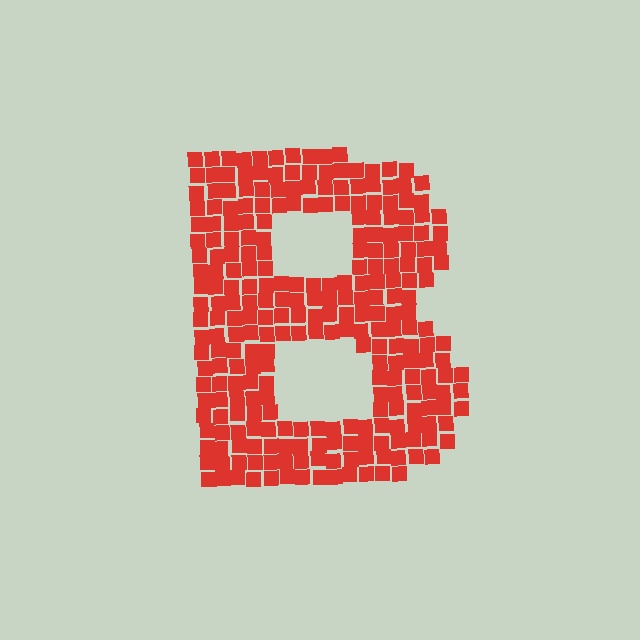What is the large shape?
The large shape is the letter B.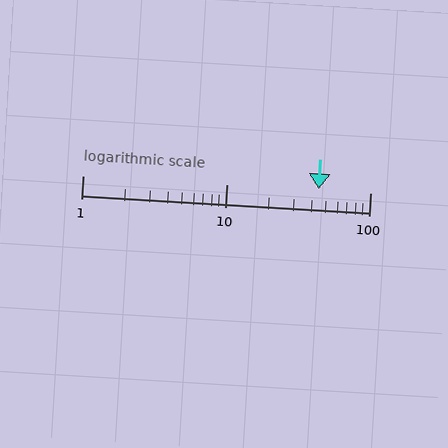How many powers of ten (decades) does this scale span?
The scale spans 2 decades, from 1 to 100.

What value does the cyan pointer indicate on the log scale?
The pointer indicates approximately 44.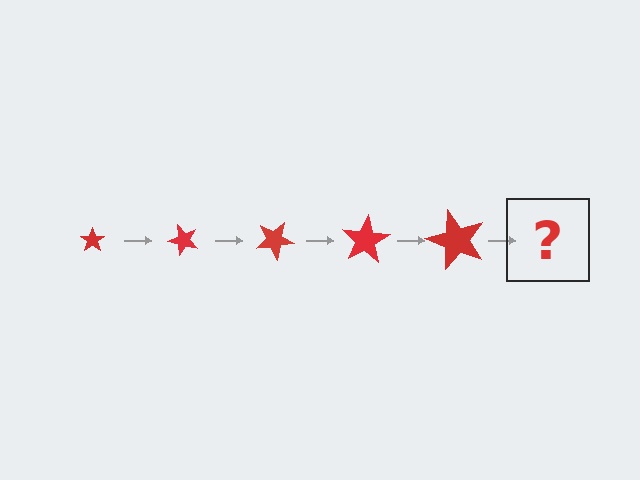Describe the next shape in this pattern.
It should be a star, larger than the previous one and rotated 250 degrees from the start.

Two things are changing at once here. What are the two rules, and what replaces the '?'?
The two rules are that the star grows larger each step and it rotates 50 degrees each step. The '?' should be a star, larger than the previous one and rotated 250 degrees from the start.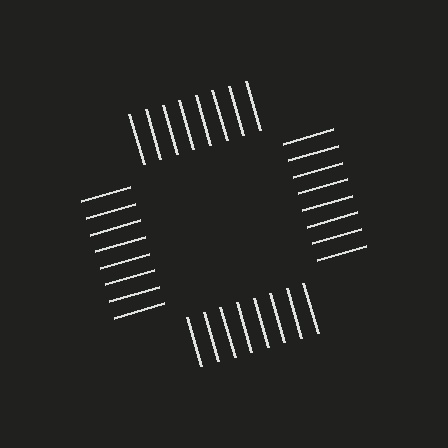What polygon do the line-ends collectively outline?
An illusory square — the line segments terminate on its edges but no continuous stroke is drawn.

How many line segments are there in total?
32 — 8 along each of the 4 edges.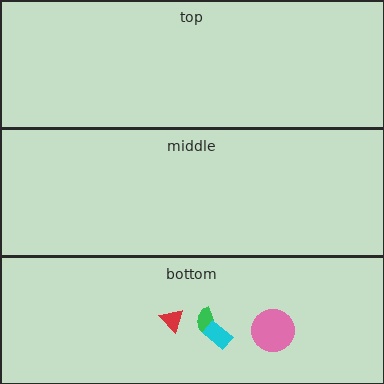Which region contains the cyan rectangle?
The bottom region.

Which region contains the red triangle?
The bottom region.